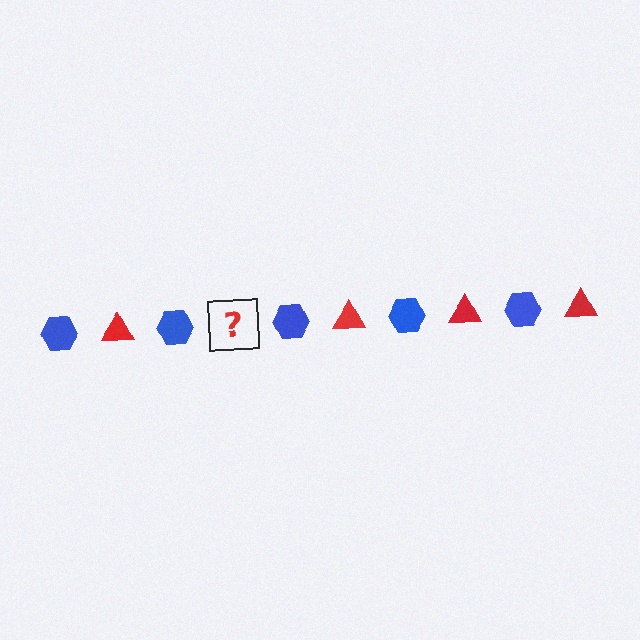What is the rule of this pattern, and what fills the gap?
The rule is that the pattern alternates between blue hexagon and red triangle. The gap should be filled with a red triangle.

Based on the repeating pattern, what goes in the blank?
The blank should be a red triangle.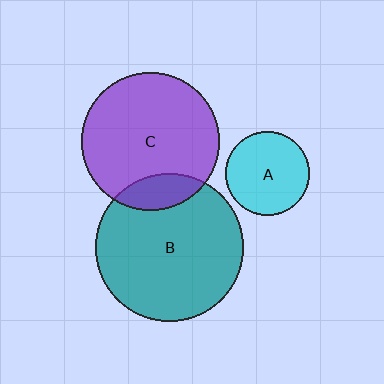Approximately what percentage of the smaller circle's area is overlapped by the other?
Approximately 15%.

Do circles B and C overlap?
Yes.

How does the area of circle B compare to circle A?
Approximately 3.1 times.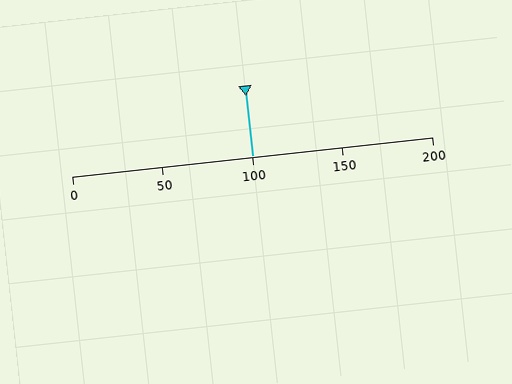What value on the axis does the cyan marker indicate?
The marker indicates approximately 100.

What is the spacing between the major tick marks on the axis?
The major ticks are spaced 50 apart.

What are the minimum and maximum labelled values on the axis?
The axis runs from 0 to 200.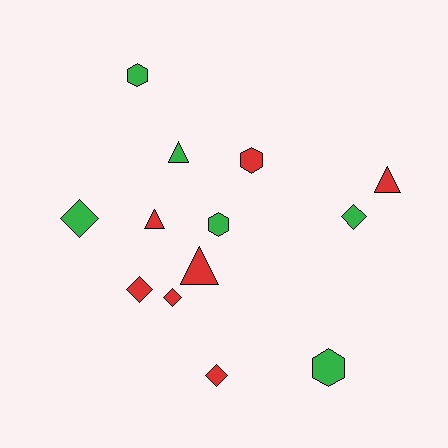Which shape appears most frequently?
Diamond, with 5 objects.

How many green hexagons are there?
There are 3 green hexagons.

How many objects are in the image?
There are 13 objects.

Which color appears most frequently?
Red, with 7 objects.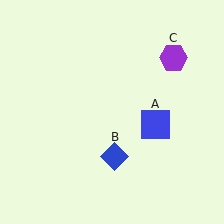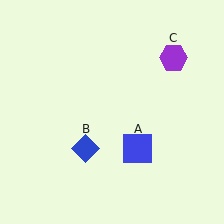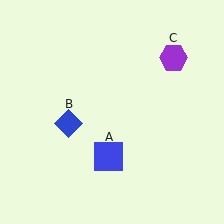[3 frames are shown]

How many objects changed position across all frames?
2 objects changed position: blue square (object A), blue diamond (object B).